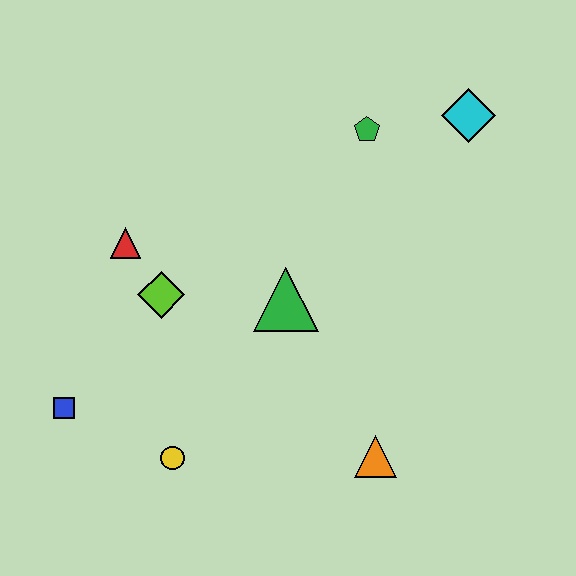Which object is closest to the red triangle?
The lime diamond is closest to the red triangle.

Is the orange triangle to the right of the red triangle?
Yes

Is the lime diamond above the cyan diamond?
No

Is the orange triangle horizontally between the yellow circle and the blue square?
No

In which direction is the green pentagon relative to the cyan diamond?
The green pentagon is to the left of the cyan diamond.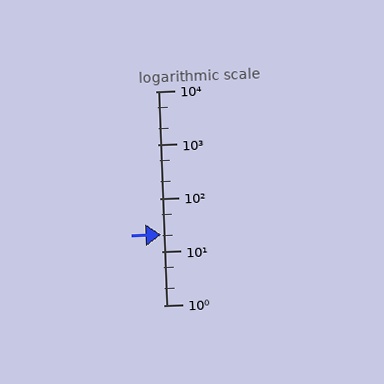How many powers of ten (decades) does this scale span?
The scale spans 4 decades, from 1 to 10000.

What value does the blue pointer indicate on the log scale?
The pointer indicates approximately 21.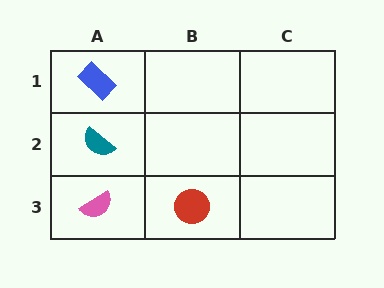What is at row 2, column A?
A teal semicircle.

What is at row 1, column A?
A blue rectangle.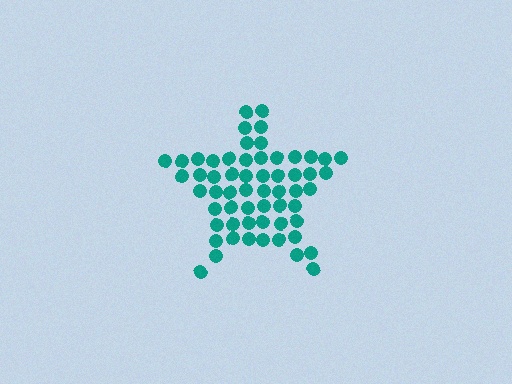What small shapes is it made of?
It is made of small circles.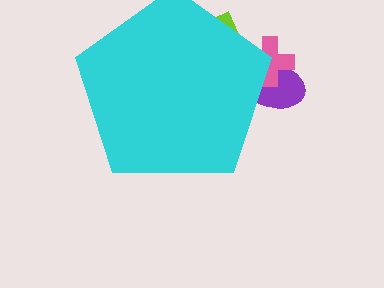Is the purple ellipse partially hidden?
Yes, the purple ellipse is partially hidden behind the cyan pentagon.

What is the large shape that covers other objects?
A cyan pentagon.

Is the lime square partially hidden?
Yes, the lime square is partially hidden behind the cyan pentagon.